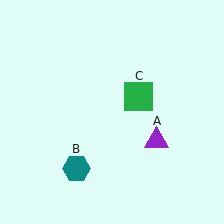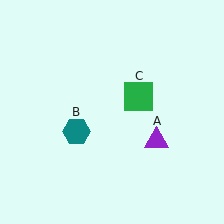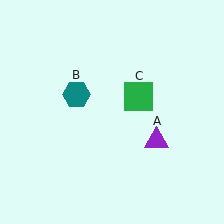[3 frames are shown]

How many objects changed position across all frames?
1 object changed position: teal hexagon (object B).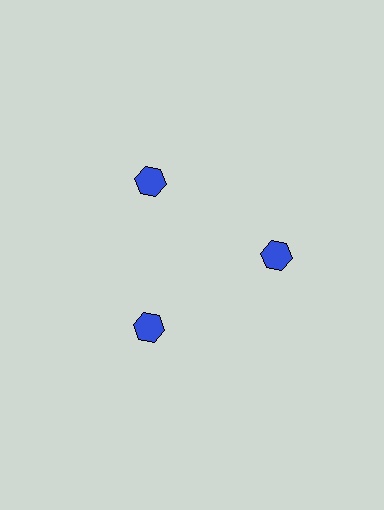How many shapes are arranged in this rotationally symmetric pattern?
There are 3 shapes, arranged in 3 groups of 1.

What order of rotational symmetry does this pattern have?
This pattern has 3-fold rotational symmetry.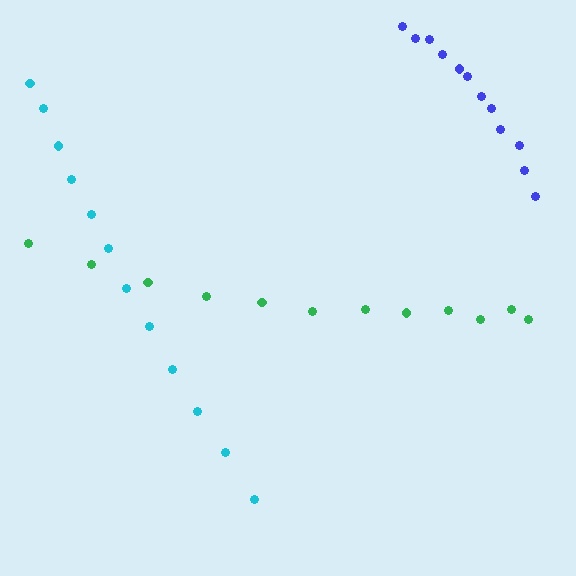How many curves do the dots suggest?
There are 3 distinct paths.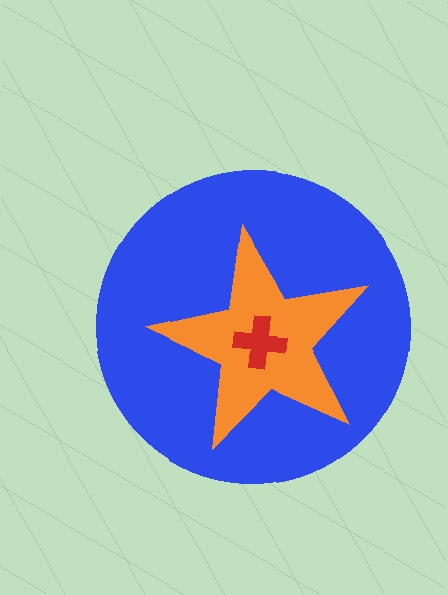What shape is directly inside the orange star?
The red cross.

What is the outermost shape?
The blue circle.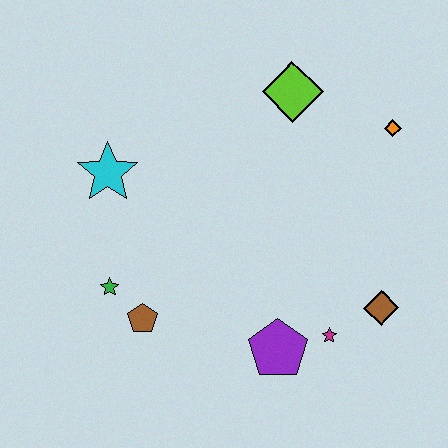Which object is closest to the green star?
The brown pentagon is closest to the green star.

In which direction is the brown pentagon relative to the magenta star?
The brown pentagon is to the left of the magenta star.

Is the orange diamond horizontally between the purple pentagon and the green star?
No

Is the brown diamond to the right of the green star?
Yes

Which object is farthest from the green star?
The orange diamond is farthest from the green star.